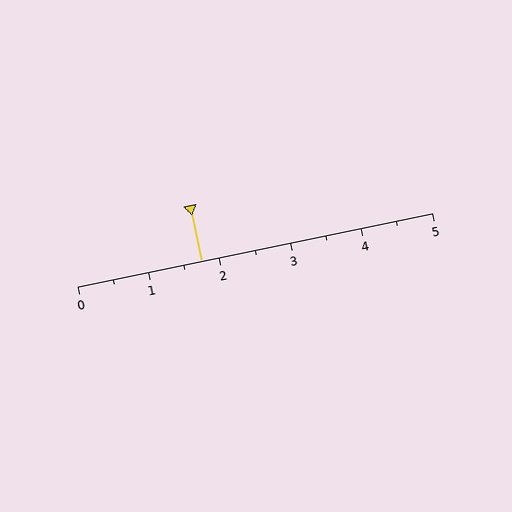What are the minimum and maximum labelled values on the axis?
The axis runs from 0 to 5.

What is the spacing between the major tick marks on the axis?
The major ticks are spaced 1 apart.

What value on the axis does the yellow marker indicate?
The marker indicates approximately 1.8.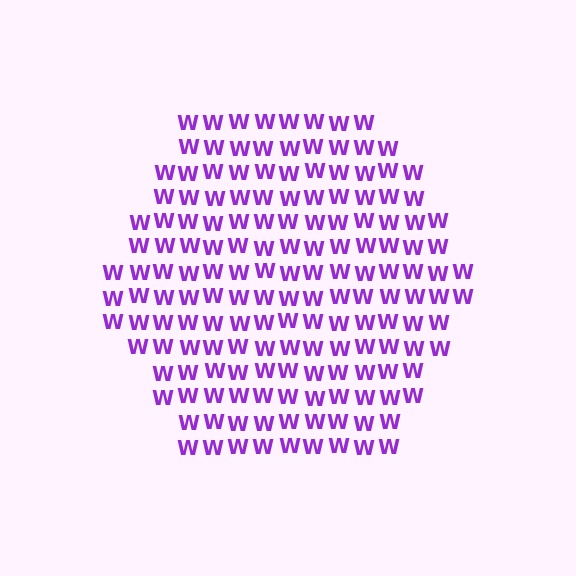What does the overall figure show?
The overall figure shows a hexagon.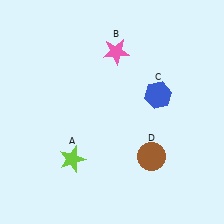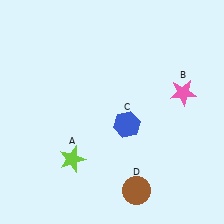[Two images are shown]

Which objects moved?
The objects that moved are: the pink star (B), the blue hexagon (C), the brown circle (D).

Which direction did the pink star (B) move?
The pink star (B) moved right.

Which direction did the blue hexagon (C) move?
The blue hexagon (C) moved left.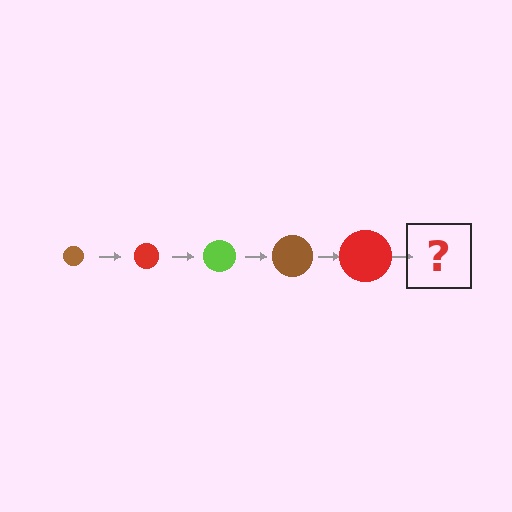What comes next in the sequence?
The next element should be a lime circle, larger than the previous one.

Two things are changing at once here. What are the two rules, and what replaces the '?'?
The two rules are that the circle grows larger each step and the color cycles through brown, red, and lime. The '?' should be a lime circle, larger than the previous one.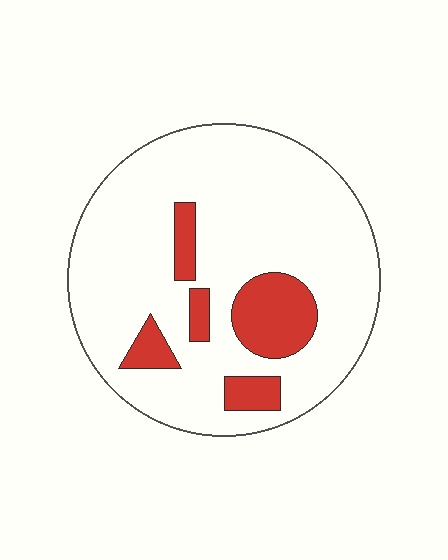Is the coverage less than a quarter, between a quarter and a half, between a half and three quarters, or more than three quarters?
Less than a quarter.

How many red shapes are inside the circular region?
5.